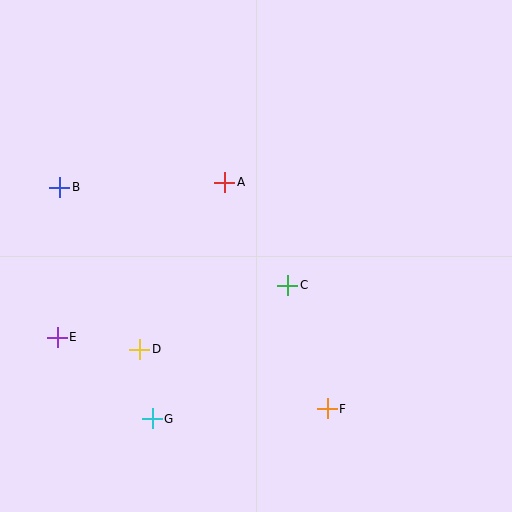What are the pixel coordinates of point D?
Point D is at (140, 349).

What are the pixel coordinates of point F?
Point F is at (327, 409).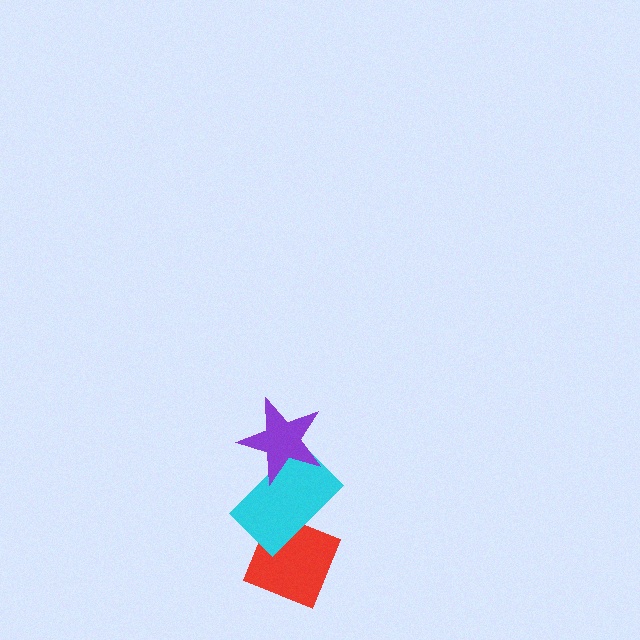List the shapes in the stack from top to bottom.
From top to bottom: the purple star, the cyan rectangle, the red diamond.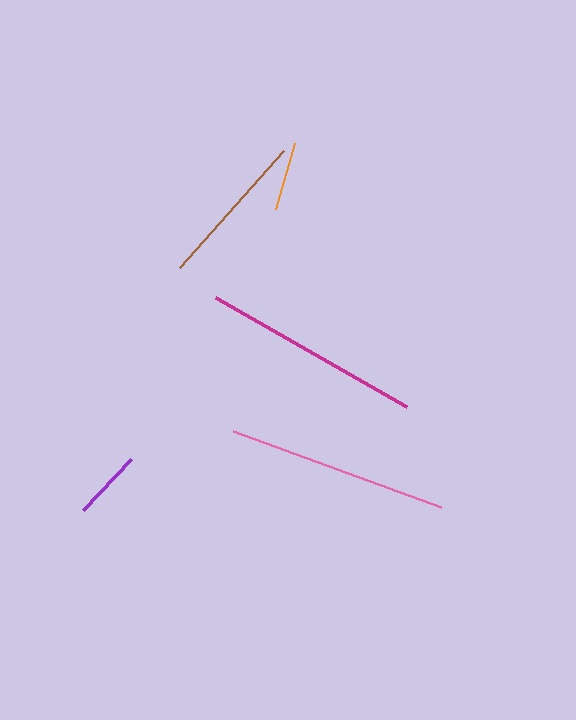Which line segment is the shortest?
The orange line is the shortest at approximately 69 pixels.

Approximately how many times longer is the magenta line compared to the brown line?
The magenta line is approximately 1.4 times the length of the brown line.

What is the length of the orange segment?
The orange segment is approximately 69 pixels long.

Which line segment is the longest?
The pink line is the longest at approximately 221 pixels.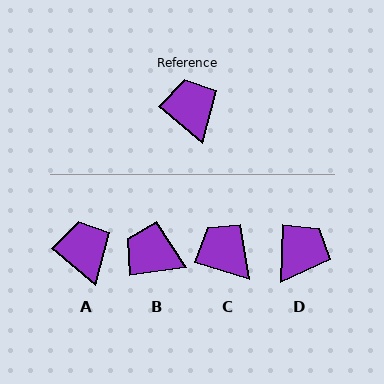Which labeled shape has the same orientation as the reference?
A.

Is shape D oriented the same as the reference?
No, it is off by about 51 degrees.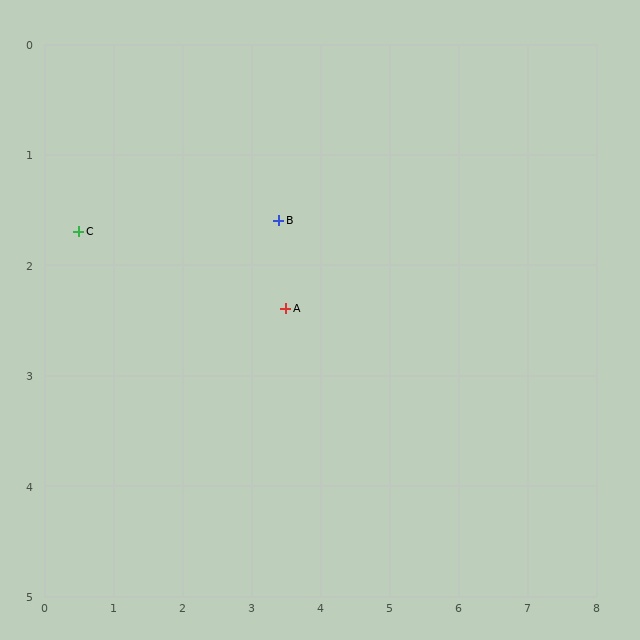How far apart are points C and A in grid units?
Points C and A are about 3.1 grid units apart.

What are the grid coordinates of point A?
Point A is at approximately (3.5, 2.4).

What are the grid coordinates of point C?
Point C is at approximately (0.5, 1.7).